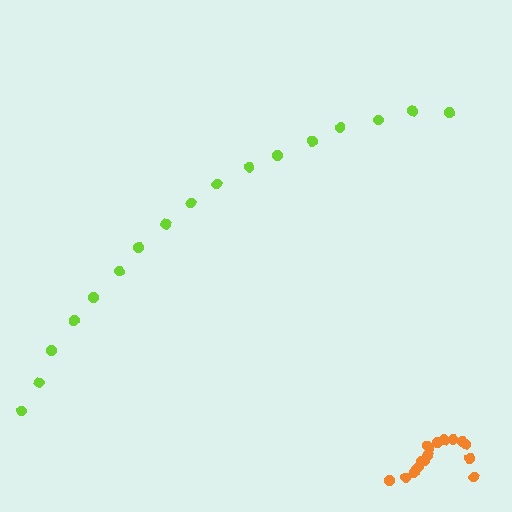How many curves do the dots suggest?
There are 2 distinct paths.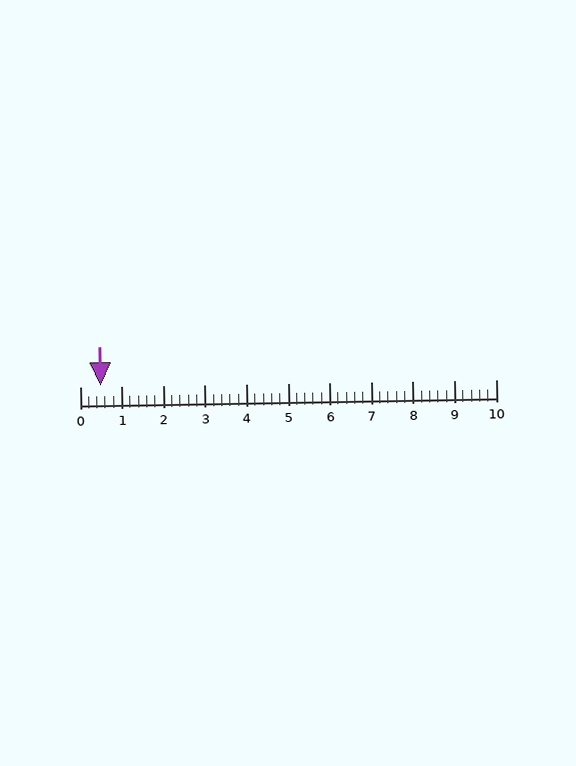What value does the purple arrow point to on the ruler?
The purple arrow points to approximately 0.5.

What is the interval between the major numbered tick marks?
The major tick marks are spaced 1 units apart.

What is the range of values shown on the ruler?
The ruler shows values from 0 to 10.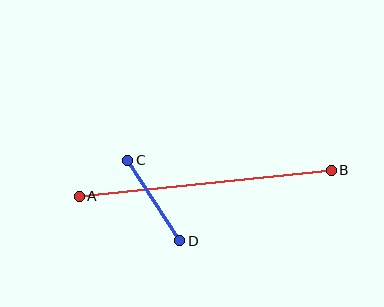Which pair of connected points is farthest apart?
Points A and B are farthest apart.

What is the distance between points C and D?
The distance is approximately 96 pixels.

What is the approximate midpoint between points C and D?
The midpoint is at approximately (154, 201) pixels.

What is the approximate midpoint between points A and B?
The midpoint is at approximately (205, 183) pixels.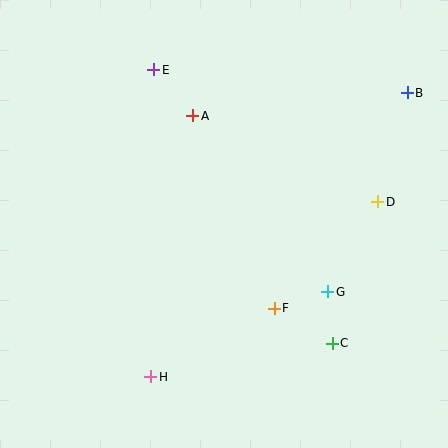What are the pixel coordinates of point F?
Point F is at (274, 308).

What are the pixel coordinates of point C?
Point C is at (332, 343).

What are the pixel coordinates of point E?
Point E is at (154, 70).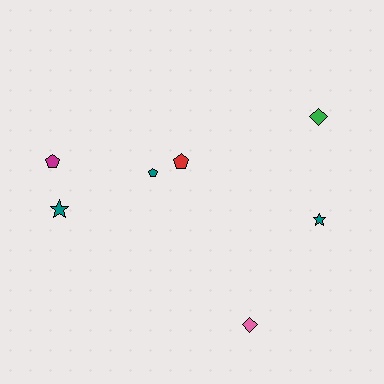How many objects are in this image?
There are 7 objects.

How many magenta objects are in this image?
There is 1 magenta object.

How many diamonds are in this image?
There are 2 diamonds.